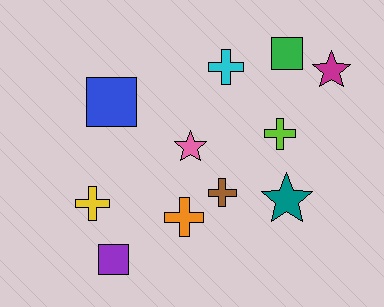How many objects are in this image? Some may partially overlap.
There are 11 objects.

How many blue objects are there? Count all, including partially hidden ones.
There is 1 blue object.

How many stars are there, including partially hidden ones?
There are 3 stars.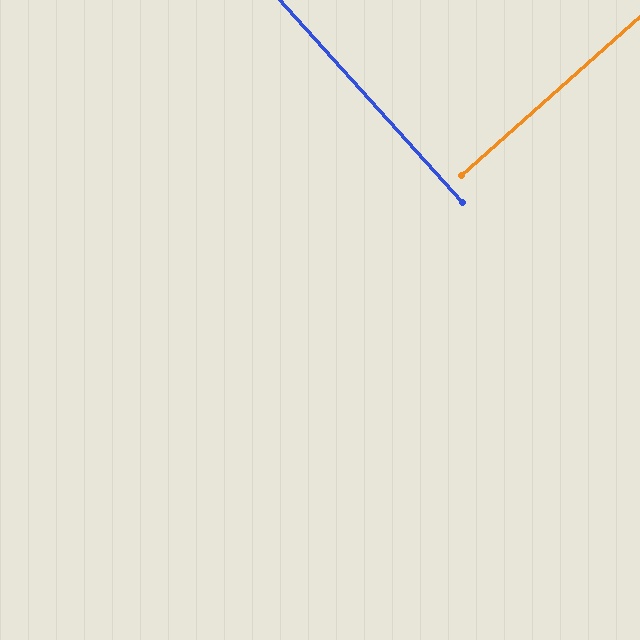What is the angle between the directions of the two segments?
Approximately 90 degrees.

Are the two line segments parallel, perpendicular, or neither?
Perpendicular — they meet at approximately 90°.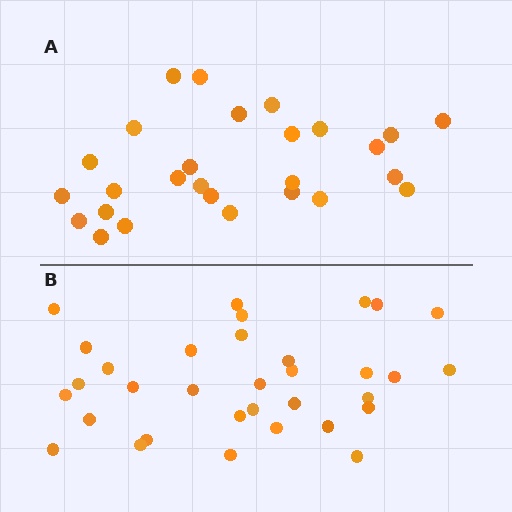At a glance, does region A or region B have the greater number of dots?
Region B (the bottom region) has more dots.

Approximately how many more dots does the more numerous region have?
Region B has about 6 more dots than region A.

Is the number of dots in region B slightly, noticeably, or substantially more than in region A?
Region B has only slightly more — the two regions are fairly close. The ratio is roughly 1.2 to 1.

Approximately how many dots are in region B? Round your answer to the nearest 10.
About 30 dots. (The exact count is 33, which rounds to 30.)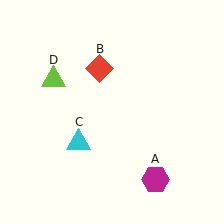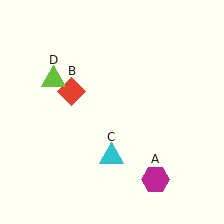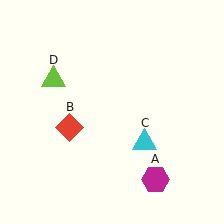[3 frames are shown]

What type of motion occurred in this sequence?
The red diamond (object B), cyan triangle (object C) rotated counterclockwise around the center of the scene.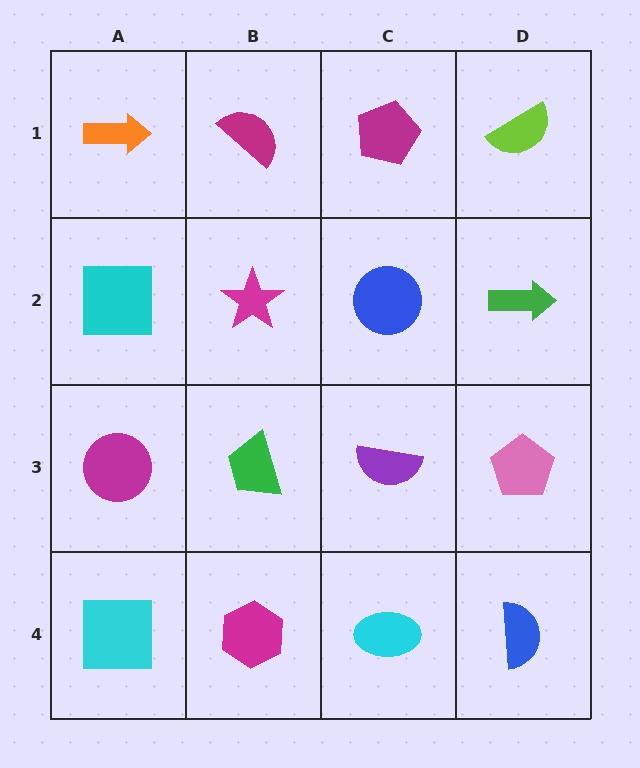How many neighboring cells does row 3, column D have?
3.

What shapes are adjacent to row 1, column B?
A magenta star (row 2, column B), an orange arrow (row 1, column A), a magenta pentagon (row 1, column C).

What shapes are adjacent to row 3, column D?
A green arrow (row 2, column D), a blue semicircle (row 4, column D), a purple semicircle (row 3, column C).